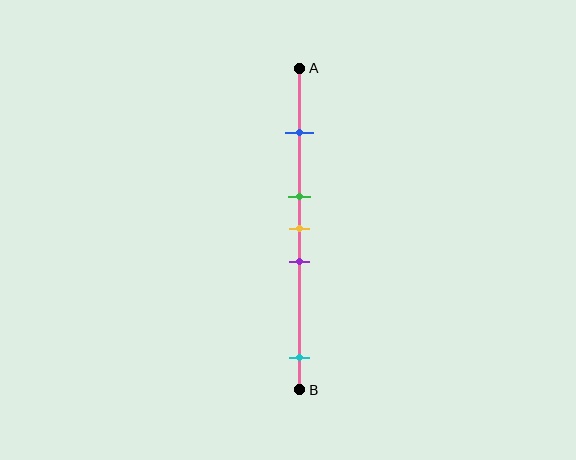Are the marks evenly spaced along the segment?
No, the marks are not evenly spaced.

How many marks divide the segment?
There are 5 marks dividing the segment.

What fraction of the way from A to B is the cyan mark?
The cyan mark is approximately 90% (0.9) of the way from A to B.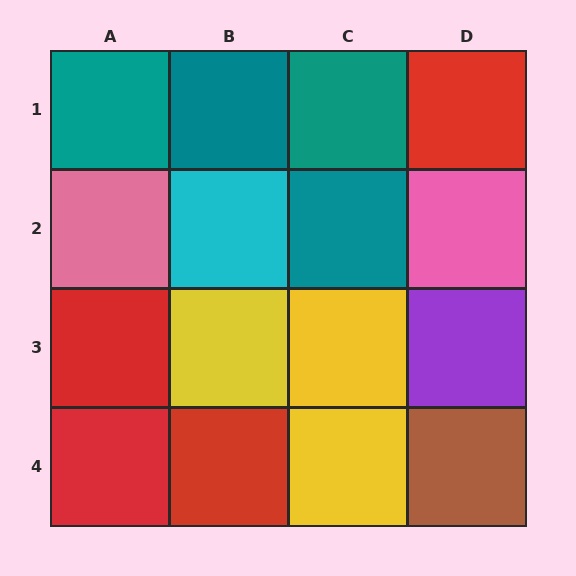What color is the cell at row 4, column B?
Red.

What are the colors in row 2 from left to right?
Pink, cyan, teal, pink.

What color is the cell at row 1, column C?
Teal.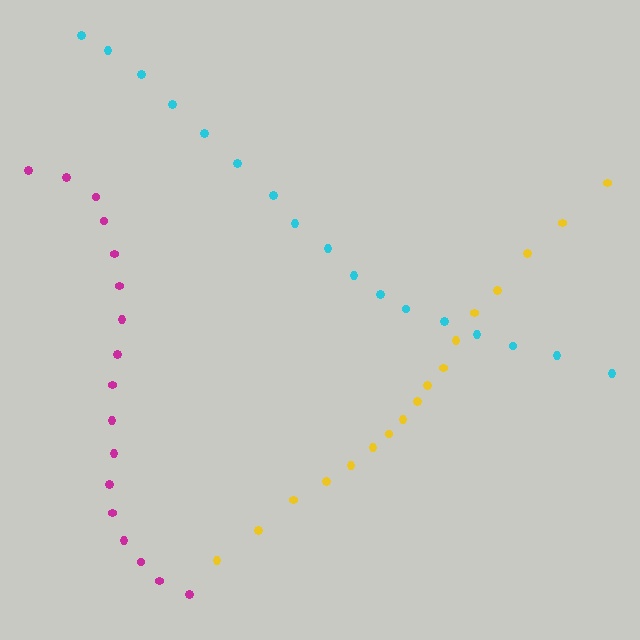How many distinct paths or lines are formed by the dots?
There are 3 distinct paths.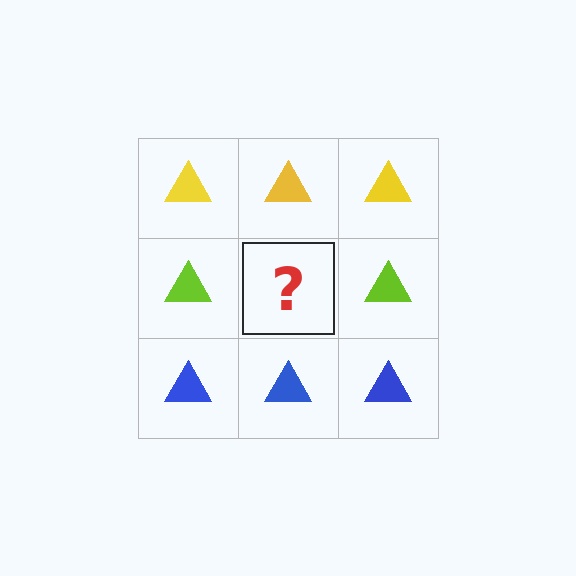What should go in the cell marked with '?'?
The missing cell should contain a lime triangle.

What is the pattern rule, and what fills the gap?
The rule is that each row has a consistent color. The gap should be filled with a lime triangle.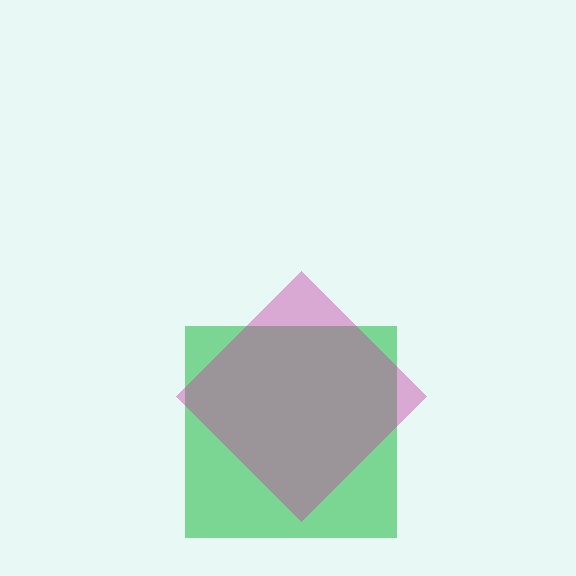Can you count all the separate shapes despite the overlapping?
Yes, there are 2 separate shapes.